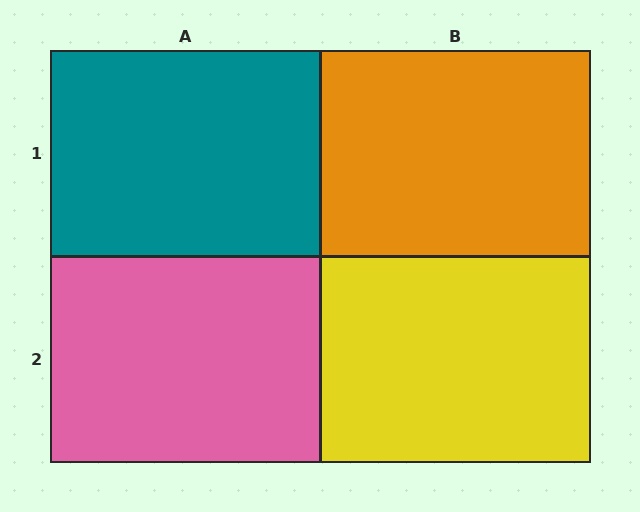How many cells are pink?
1 cell is pink.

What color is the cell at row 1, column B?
Orange.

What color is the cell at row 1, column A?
Teal.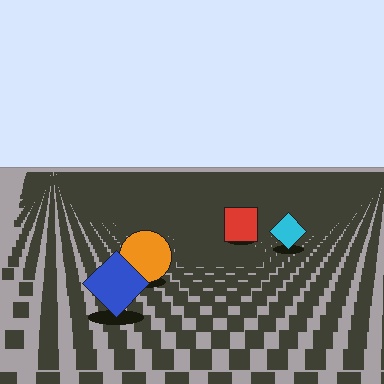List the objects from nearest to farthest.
From nearest to farthest: the blue diamond, the orange circle, the cyan diamond, the red square.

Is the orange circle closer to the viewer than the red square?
Yes. The orange circle is closer — you can tell from the texture gradient: the ground texture is coarser near it.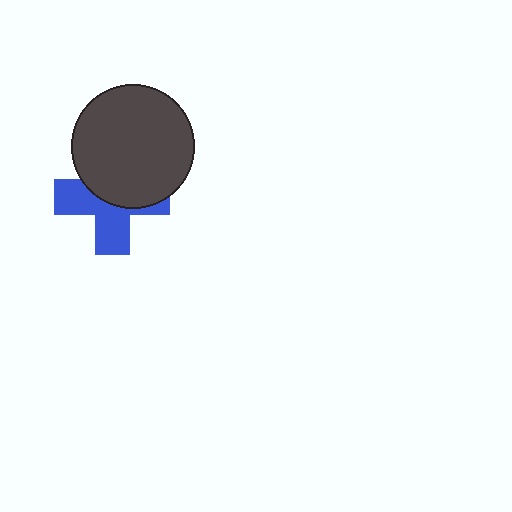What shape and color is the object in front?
The object in front is a dark gray circle.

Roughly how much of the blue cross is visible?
About half of it is visible (roughly 51%).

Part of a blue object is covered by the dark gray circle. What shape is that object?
It is a cross.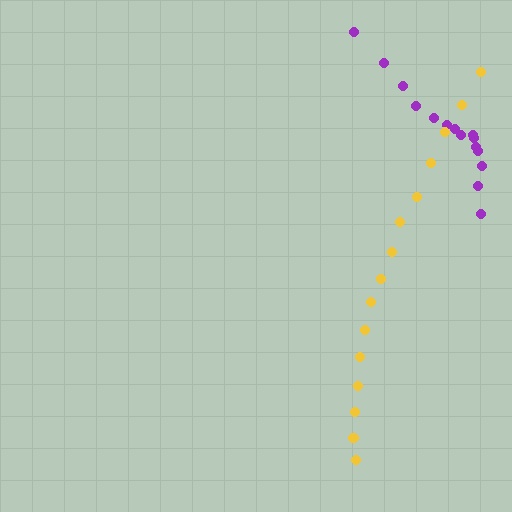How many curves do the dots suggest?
There are 2 distinct paths.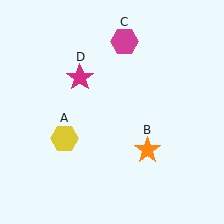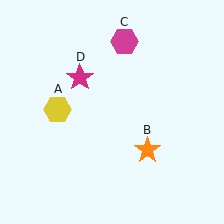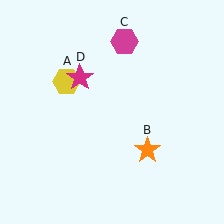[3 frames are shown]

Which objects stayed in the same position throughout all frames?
Orange star (object B) and magenta hexagon (object C) and magenta star (object D) remained stationary.